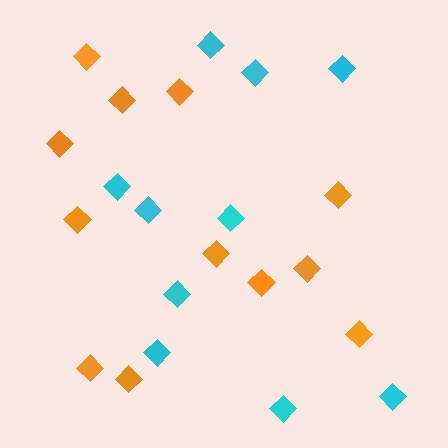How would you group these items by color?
There are 2 groups: one group of orange diamonds (12) and one group of cyan diamonds (10).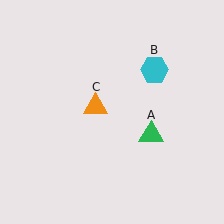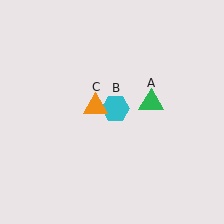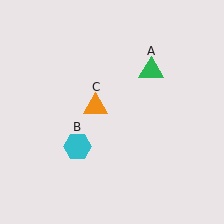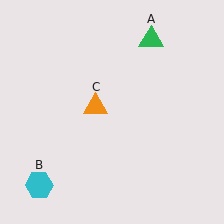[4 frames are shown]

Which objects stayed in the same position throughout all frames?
Orange triangle (object C) remained stationary.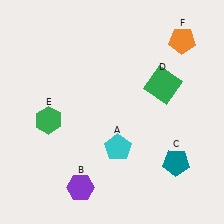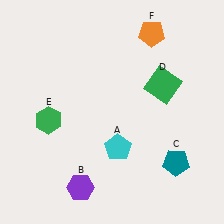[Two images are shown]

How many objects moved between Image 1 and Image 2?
1 object moved between the two images.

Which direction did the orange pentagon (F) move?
The orange pentagon (F) moved left.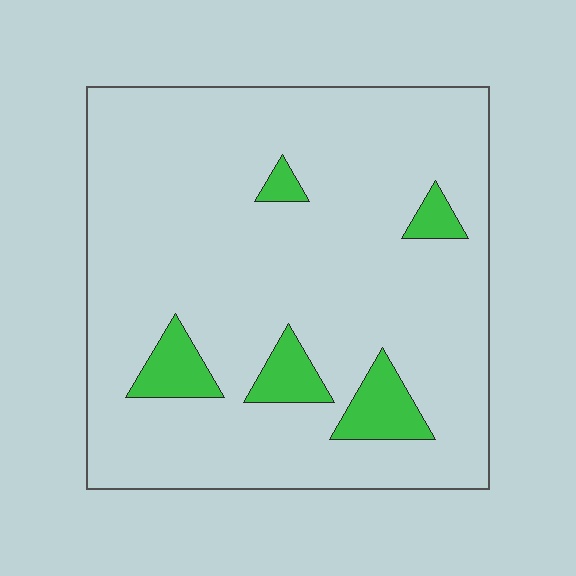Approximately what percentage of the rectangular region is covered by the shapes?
Approximately 10%.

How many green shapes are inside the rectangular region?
5.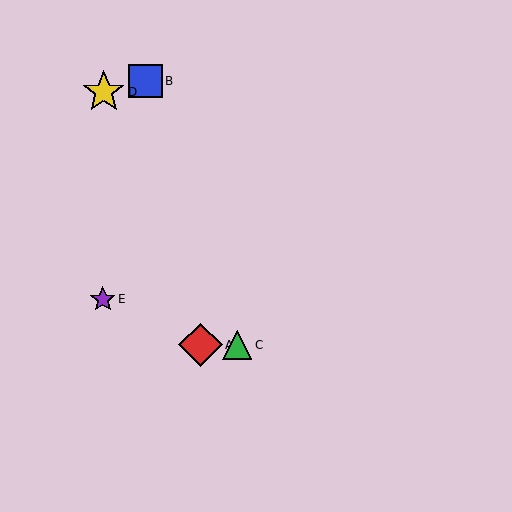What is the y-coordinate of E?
Object E is at y≈299.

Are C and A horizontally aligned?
Yes, both are at y≈345.